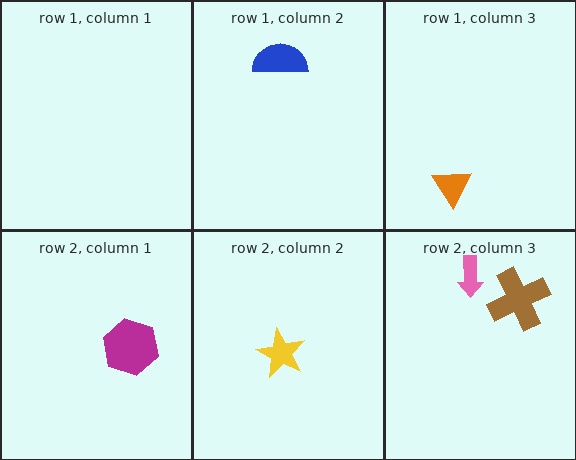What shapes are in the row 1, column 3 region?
The orange triangle.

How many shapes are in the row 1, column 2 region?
1.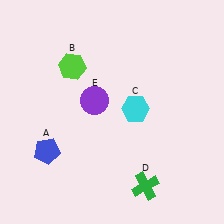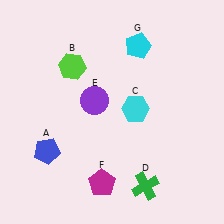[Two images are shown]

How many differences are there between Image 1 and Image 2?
There are 2 differences between the two images.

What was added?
A magenta pentagon (F), a cyan pentagon (G) were added in Image 2.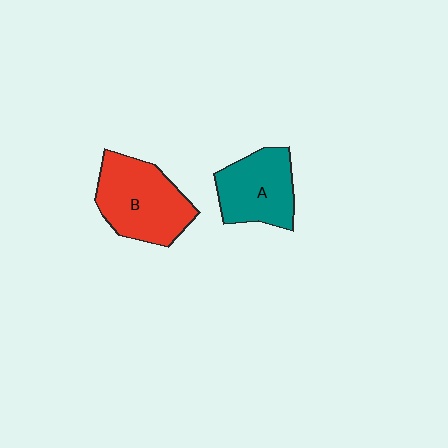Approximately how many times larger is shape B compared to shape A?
Approximately 1.2 times.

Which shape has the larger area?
Shape B (red).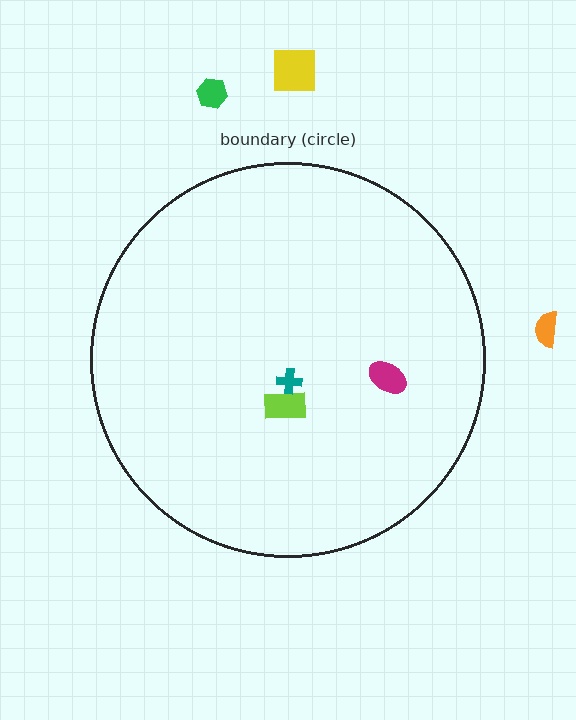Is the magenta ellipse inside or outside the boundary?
Inside.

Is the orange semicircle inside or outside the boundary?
Outside.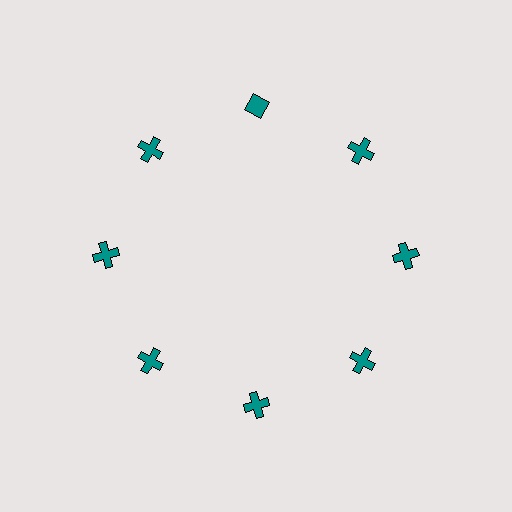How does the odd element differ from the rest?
It has a different shape: diamond instead of cross.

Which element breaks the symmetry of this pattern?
The teal diamond at roughly the 12 o'clock position breaks the symmetry. All other shapes are teal crosses.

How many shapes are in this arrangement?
There are 8 shapes arranged in a ring pattern.